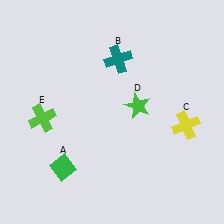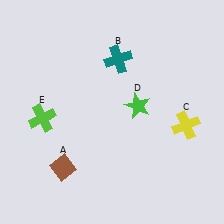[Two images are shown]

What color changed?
The diamond (A) changed from green in Image 1 to brown in Image 2.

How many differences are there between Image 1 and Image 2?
There is 1 difference between the two images.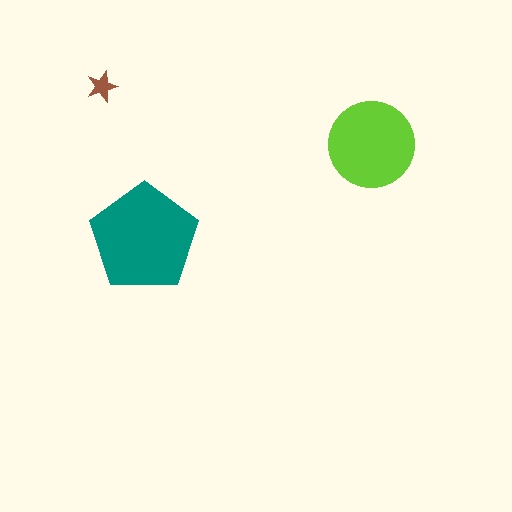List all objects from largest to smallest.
The teal pentagon, the lime circle, the brown star.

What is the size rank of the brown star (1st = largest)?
3rd.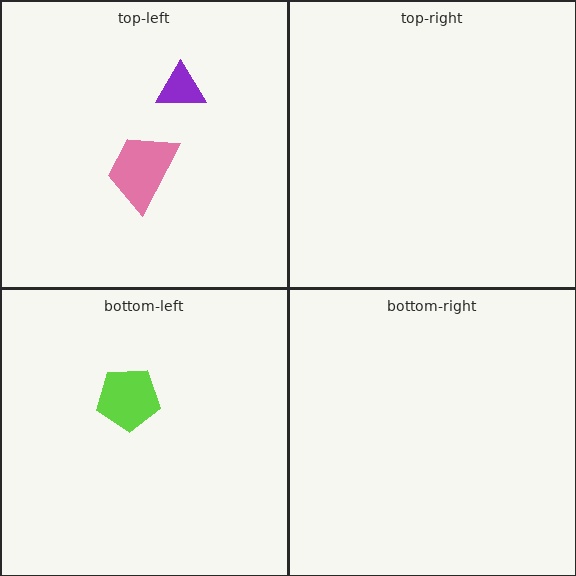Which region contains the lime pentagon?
The bottom-left region.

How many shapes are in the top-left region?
2.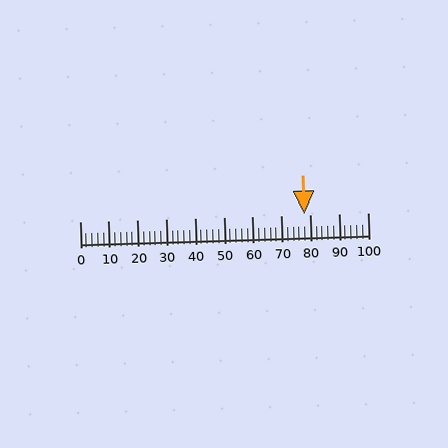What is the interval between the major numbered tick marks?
The major tick marks are spaced 10 units apart.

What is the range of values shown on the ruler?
The ruler shows values from 0 to 100.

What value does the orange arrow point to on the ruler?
The orange arrow points to approximately 78.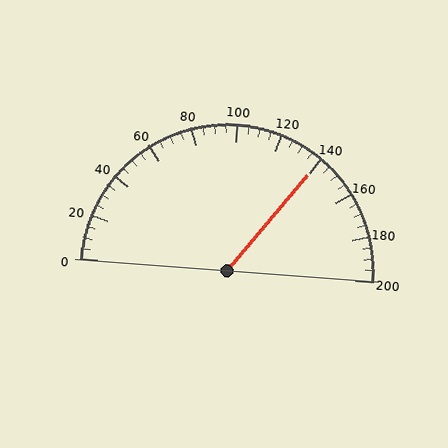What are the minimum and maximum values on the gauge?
The gauge ranges from 0 to 200.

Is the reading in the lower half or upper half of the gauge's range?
The reading is in the upper half of the range (0 to 200).